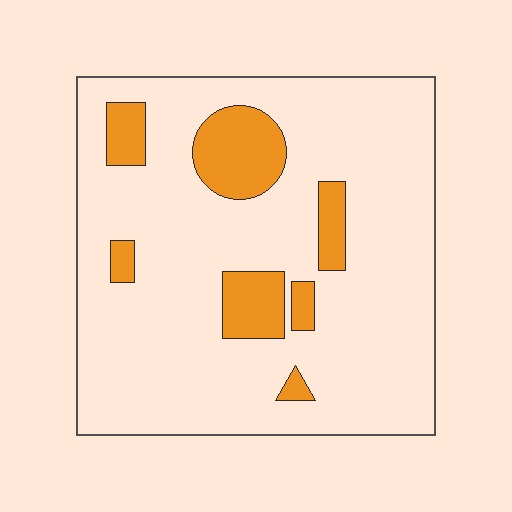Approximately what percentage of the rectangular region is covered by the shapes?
Approximately 15%.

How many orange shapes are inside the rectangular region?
7.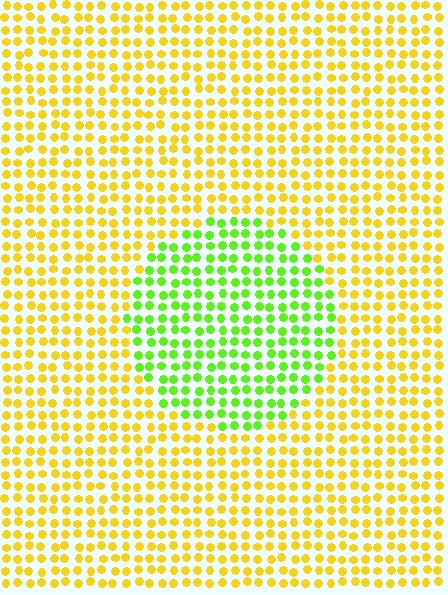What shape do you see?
I see a circle.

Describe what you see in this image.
The image is filled with small yellow elements in a uniform arrangement. A circle-shaped region is visible where the elements are tinted to a slightly different hue, forming a subtle color boundary.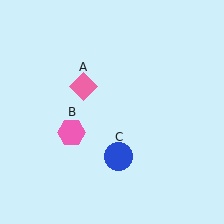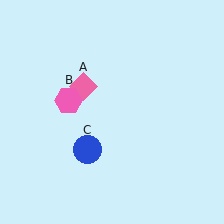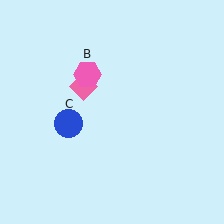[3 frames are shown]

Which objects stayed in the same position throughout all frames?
Pink diamond (object A) remained stationary.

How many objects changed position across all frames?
2 objects changed position: pink hexagon (object B), blue circle (object C).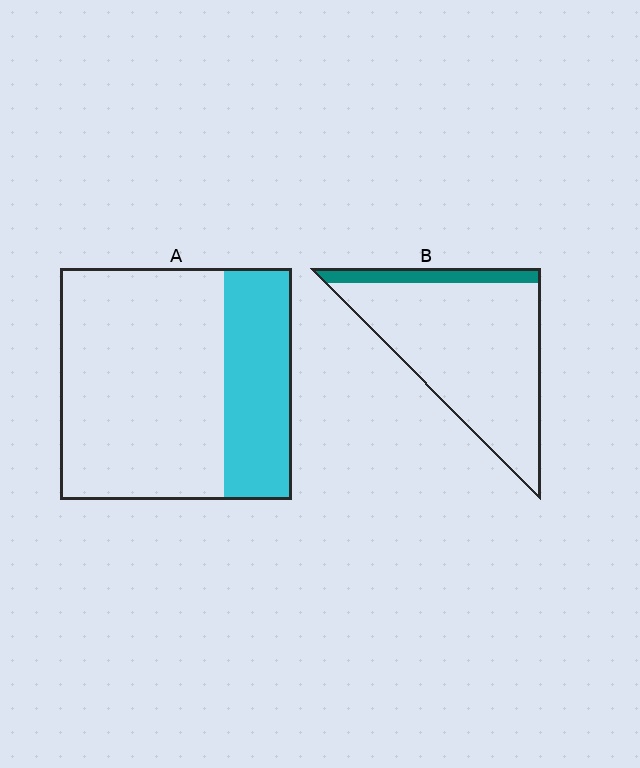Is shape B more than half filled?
No.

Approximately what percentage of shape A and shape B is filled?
A is approximately 30% and B is approximately 10%.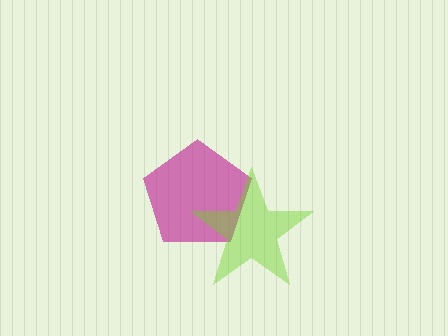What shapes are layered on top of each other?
The layered shapes are: a magenta pentagon, a lime star.